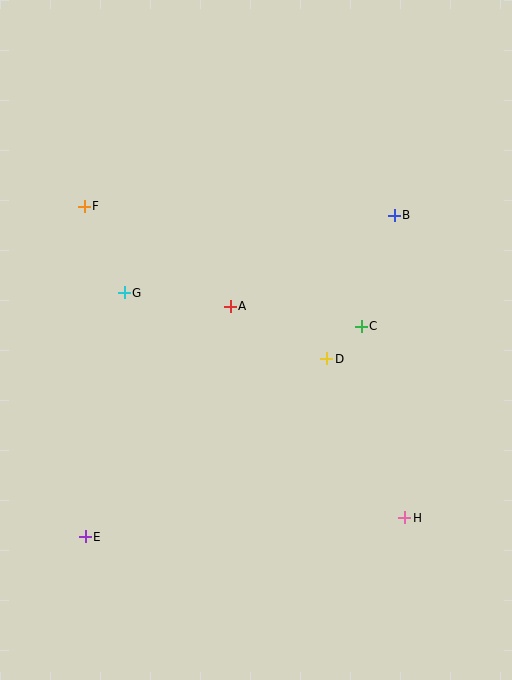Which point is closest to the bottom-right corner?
Point H is closest to the bottom-right corner.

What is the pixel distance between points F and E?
The distance between F and E is 331 pixels.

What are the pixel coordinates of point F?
Point F is at (84, 206).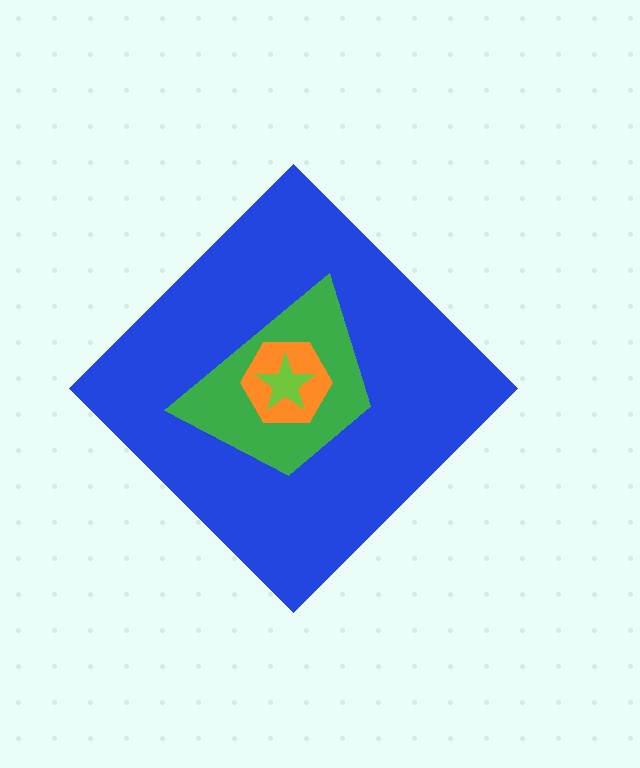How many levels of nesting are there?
4.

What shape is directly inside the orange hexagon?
The lime star.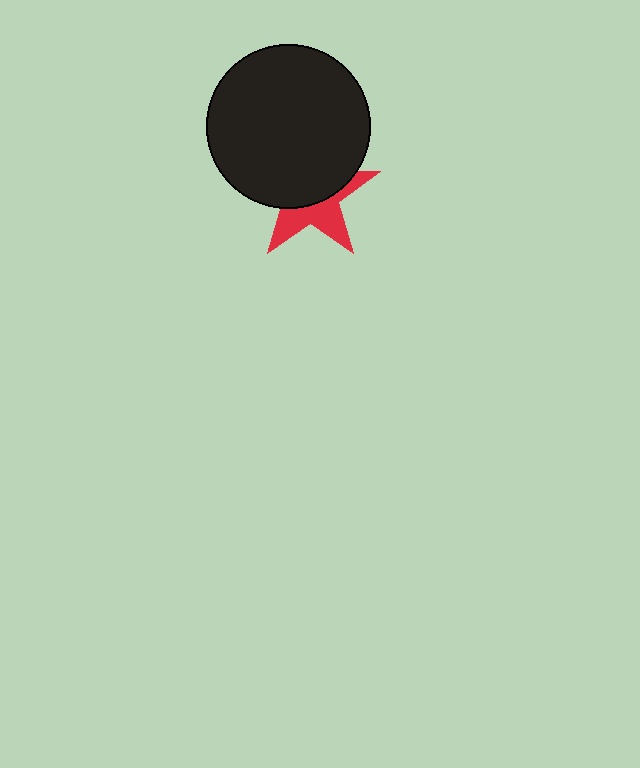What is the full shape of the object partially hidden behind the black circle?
The partially hidden object is a red star.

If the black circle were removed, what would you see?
You would see the complete red star.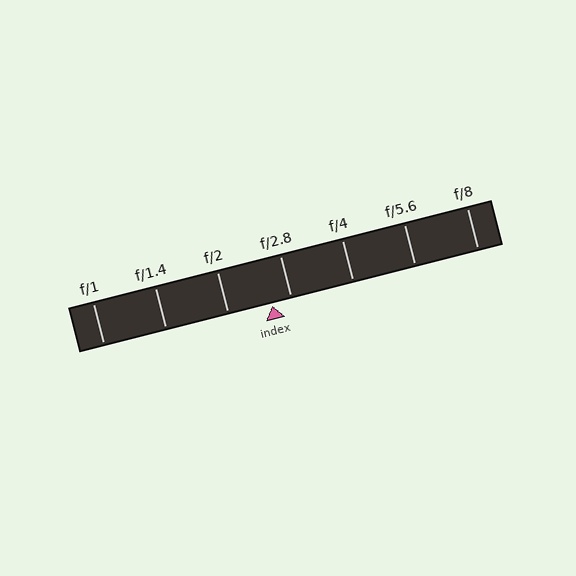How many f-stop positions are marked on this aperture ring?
There are 7 f-stop positions marked.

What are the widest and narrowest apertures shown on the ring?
The widest aperture shown is f/1 and the narrowest is f/8.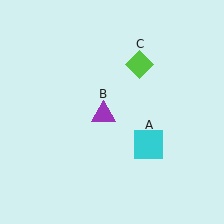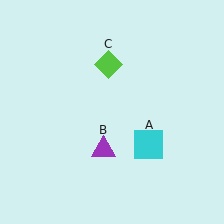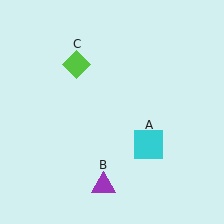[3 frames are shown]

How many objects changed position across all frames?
2 objects changed position: purple triangle (object B), lime diamond (object C).